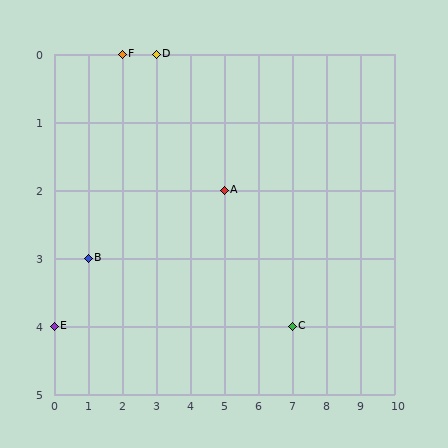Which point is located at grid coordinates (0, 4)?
Point E is at (0, 4).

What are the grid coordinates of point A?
Point A is at grid coordinates (5, 2).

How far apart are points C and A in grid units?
Points C and A are 2 columns and 2 rows apart (about 2.8 grid units diagonally).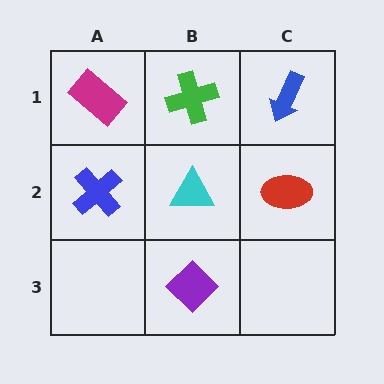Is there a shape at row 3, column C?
No, that cell is empty.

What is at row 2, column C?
A red ellipse.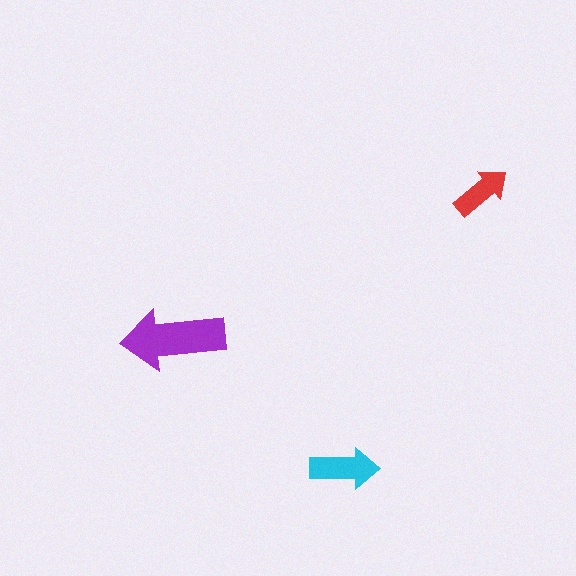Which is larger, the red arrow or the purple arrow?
The purple one.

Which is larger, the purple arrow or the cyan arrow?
The purple one.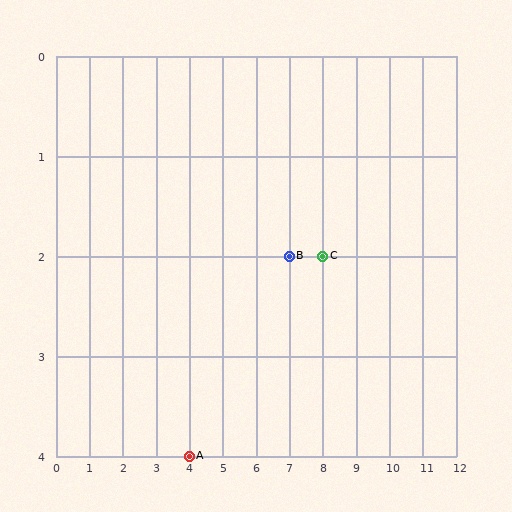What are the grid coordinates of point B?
Point B is at grid coordinates (7, 2).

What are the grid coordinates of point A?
Point A is at grid coordinates (4, 4).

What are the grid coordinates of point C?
Point C is at grid coordinates (8, 2).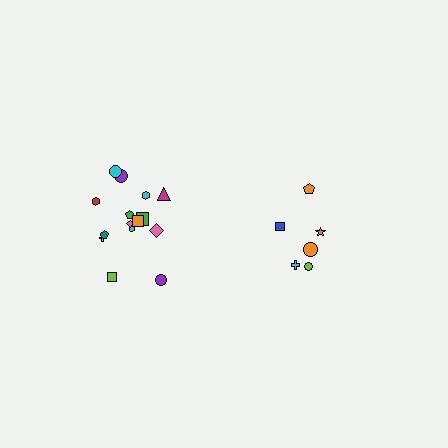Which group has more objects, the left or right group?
The left group.